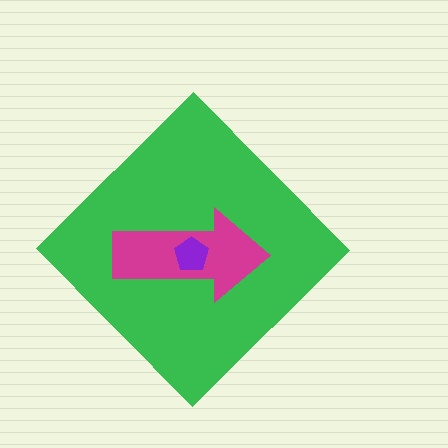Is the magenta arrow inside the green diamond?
Yes.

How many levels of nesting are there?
3.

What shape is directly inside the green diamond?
The magenta arrow.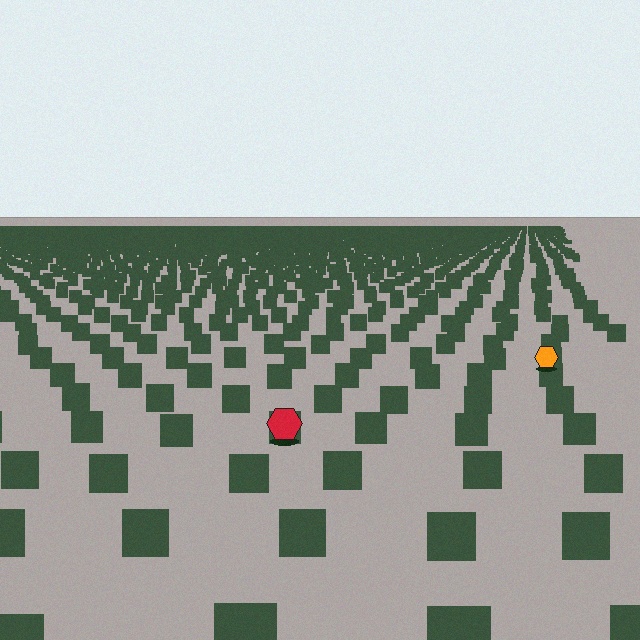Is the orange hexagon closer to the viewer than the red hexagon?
No. The red hexagon is closer — you can tell from the texture gradient: the ground texture is coarser near it.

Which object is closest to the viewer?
The red hexagon is closest. The texture marks near it are larger and more spread out.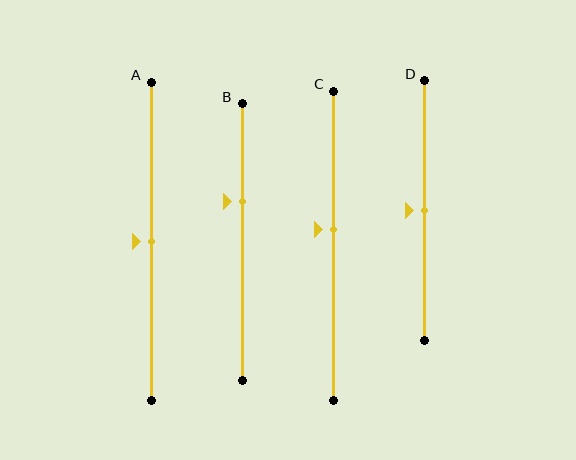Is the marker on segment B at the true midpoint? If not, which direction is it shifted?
No, the marker on segment B is shifted upward by about 15% of the segment length.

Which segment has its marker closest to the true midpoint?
Segment A has its marker closest to the true midpoint.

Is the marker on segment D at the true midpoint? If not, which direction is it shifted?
Yes, the marker on segment D is at the true midpoint.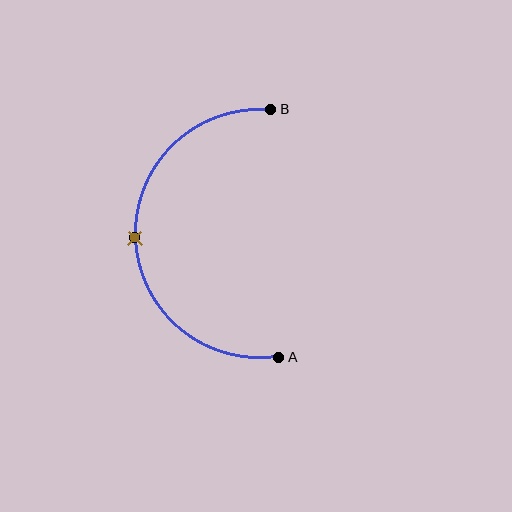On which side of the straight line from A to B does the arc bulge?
The arc bulges to the left of the straight line connecting A and B.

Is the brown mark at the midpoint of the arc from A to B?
Yes. The brown mark lies on the arc at equal arc-length from both A and B — it is the arc midpoint.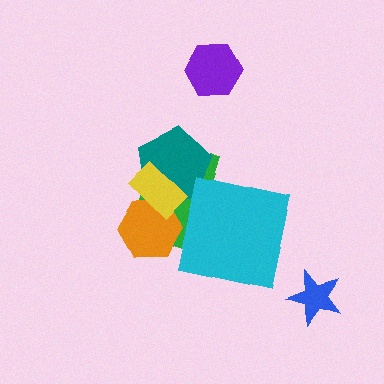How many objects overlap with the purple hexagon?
0 objects overlap with the purple hexagon.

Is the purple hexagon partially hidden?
No, no other shape covers it.